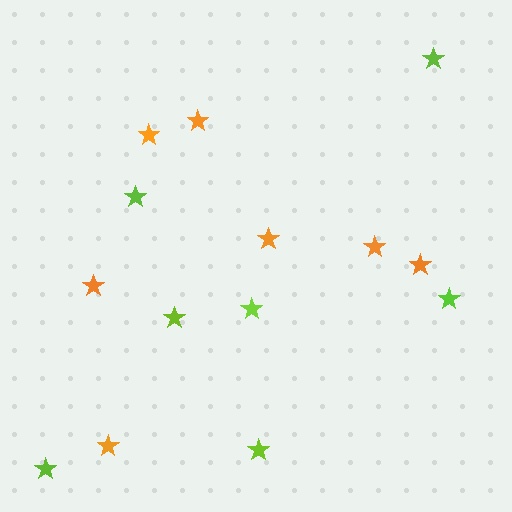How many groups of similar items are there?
There are 2 groups: one group of orange stars (7) and one group of lime stars (7).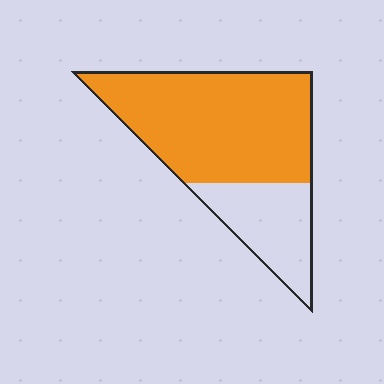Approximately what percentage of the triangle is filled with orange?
Approximately 70%.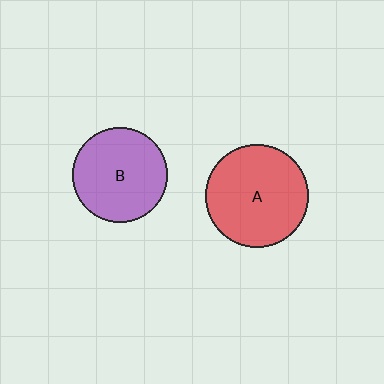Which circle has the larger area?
Circle A (red).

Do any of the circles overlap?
No, none of the circles overlap.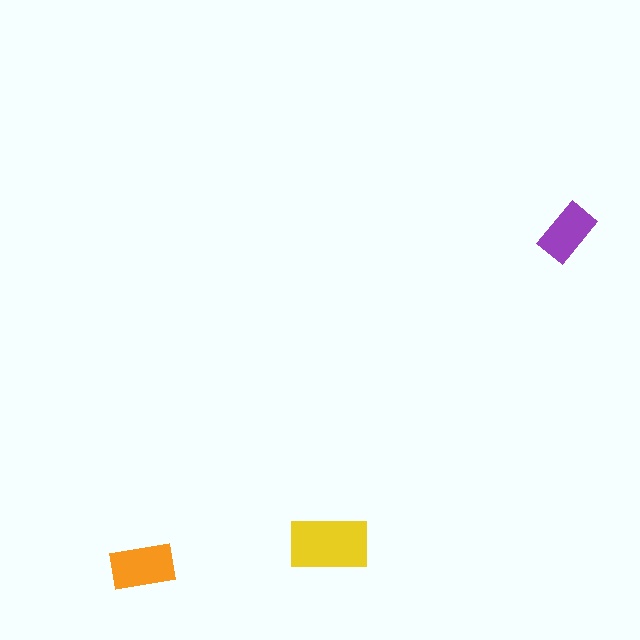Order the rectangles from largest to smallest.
the yellow one, the orange one, the purple one.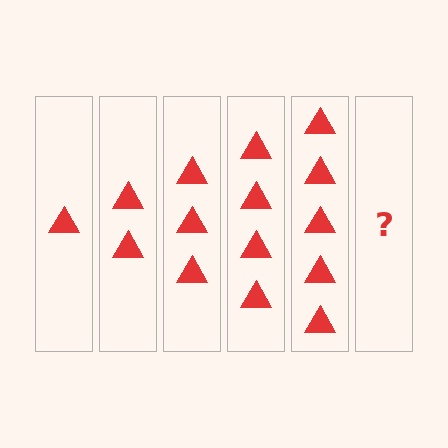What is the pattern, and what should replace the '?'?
The pattern is that each step adds one more triangle. The '?' should be 6 triangles.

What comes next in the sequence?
The next element should be 6 triangles.